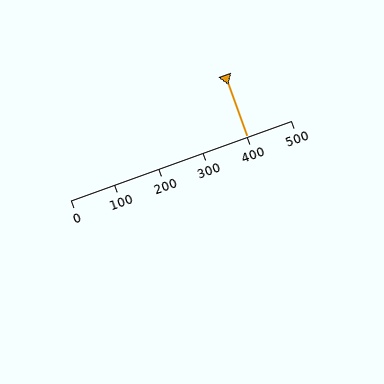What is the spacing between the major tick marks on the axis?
The major ticks are spaced 100 apart.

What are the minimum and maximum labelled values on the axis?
The axis runs from 0 to 500.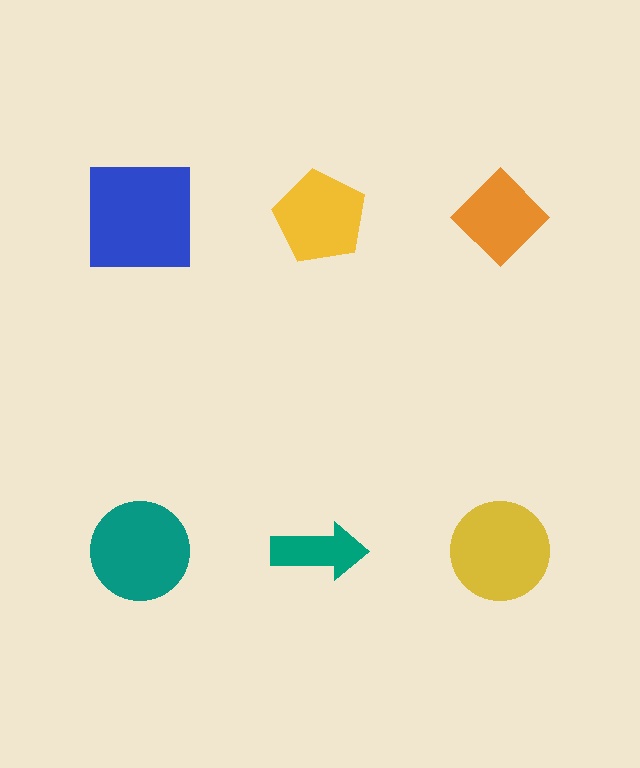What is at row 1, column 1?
A blue square.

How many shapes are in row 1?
3 shapes.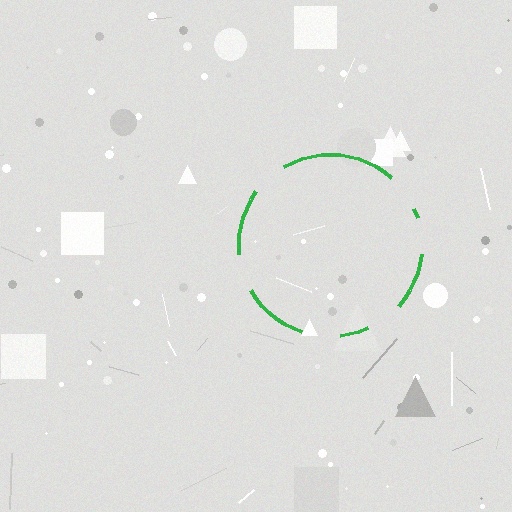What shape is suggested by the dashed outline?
The dashed outline suggests a circle.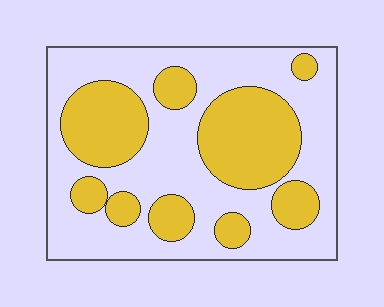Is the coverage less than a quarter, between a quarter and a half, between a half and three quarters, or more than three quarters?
Between a quarter and a half.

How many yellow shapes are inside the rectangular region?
9.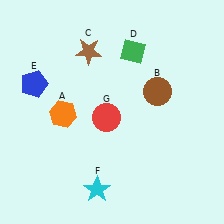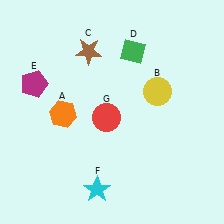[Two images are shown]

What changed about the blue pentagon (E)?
In Image 1, E is blue. In Image 2, it changed to magenta.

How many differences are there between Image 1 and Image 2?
There are 2 differences between the two images.